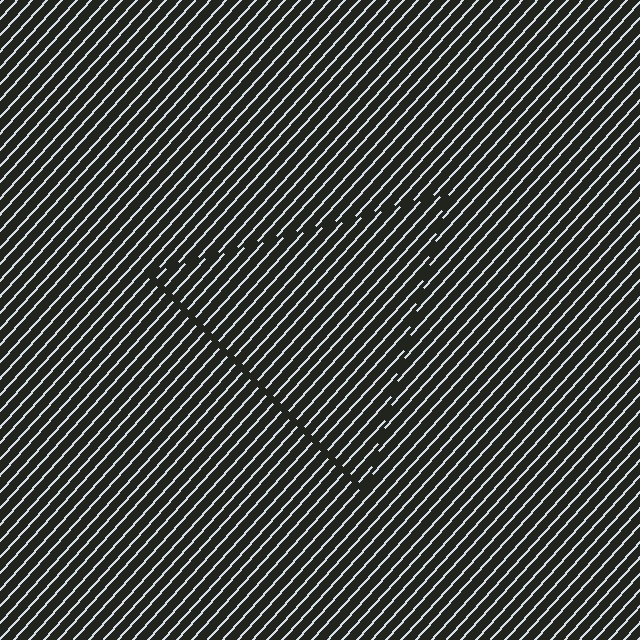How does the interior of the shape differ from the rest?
The interior of the shape contains the same grating, shifted by half a period — the contour is defined by the phase discontinuity where line-ends from the inner and outer gratings abut.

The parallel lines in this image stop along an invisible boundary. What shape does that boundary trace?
An illusory triangle. The interior of the shape contains the same grating, shifted by half a period — the contour is defined by the phase discontinuity where line-ends from the inner and outer gratings abut.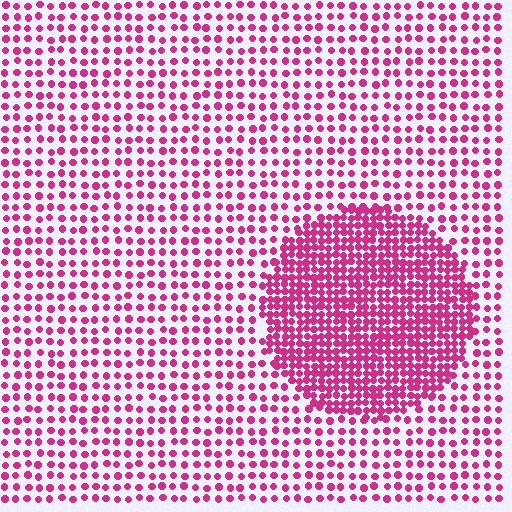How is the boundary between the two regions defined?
The boundary is defined by a change in element density (approximately 2.3x ratio). All elements are the same color, size, and shape.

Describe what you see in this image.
The image contains small magenta elements arranged at two different densities. A circle-shaped region is visible where the elements are more densely packed than the surrounding area.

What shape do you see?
I see a circle.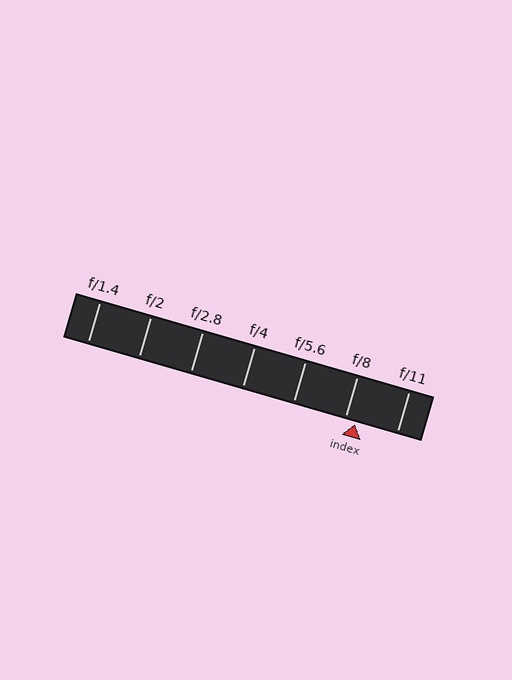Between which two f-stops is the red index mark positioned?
The index mark is between f/8 and f/11.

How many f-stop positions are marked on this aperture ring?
There are 7 f-stop positions marked.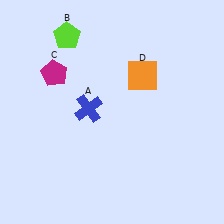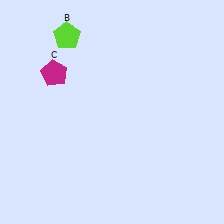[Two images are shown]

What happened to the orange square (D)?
The orange square (D) was removed in Image 2. It was in the top-right area of Image 1.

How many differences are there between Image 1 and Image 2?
There are 2 differences between the two images.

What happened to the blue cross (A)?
The blue cross (A) was removed in Image 2. It was in the top-left area of Image 1.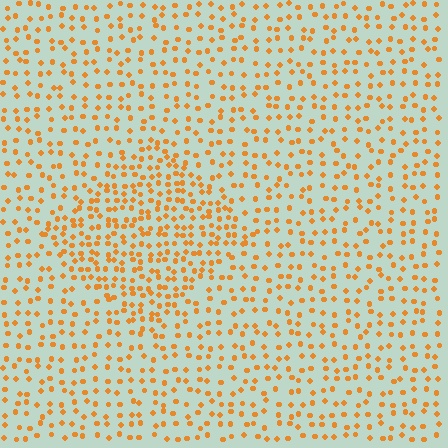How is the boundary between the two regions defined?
The boundary is defined by a change in element density (approximately 1.8x ratio). All elements are the same color, size, and shape.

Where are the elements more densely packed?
The elements are more densely packed inside the diamond boundary.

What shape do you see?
I see a diamond.